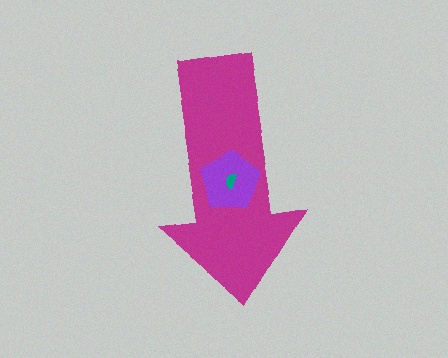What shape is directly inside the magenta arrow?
The purple pentagon.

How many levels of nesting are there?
3.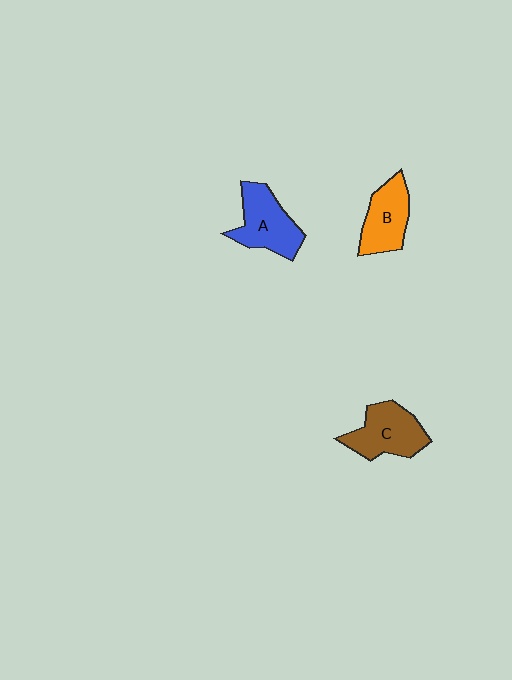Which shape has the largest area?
Shape A (blue).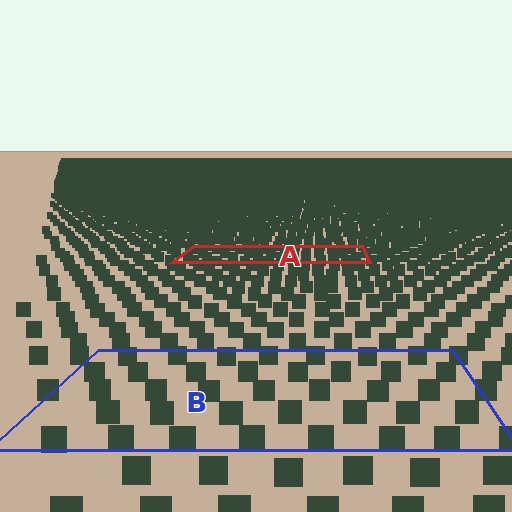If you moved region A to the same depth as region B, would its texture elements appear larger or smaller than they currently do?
They would appear larger. At a closer depth, the same texture elements are projected at a bigger on-screen size.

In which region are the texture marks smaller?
The texture marks are smaller in region A, because it is farther away.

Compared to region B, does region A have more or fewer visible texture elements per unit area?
Region A has more texture elements per unit area — they are packed more densely because it is farther away.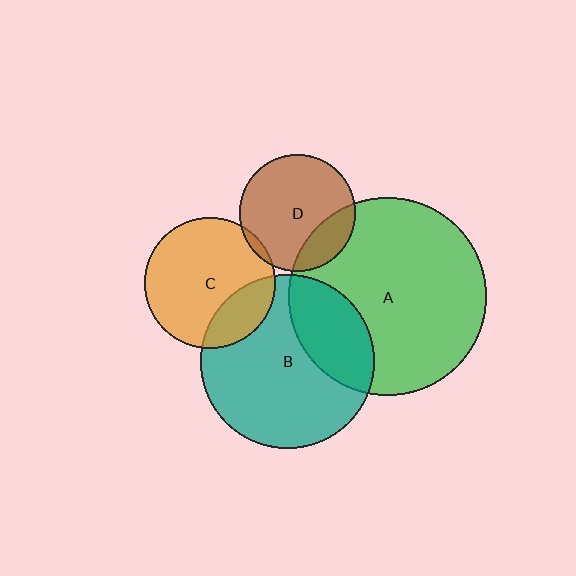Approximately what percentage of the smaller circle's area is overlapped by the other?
Approximately 30%.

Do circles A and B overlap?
Yes.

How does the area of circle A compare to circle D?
Approximately 2.9 times.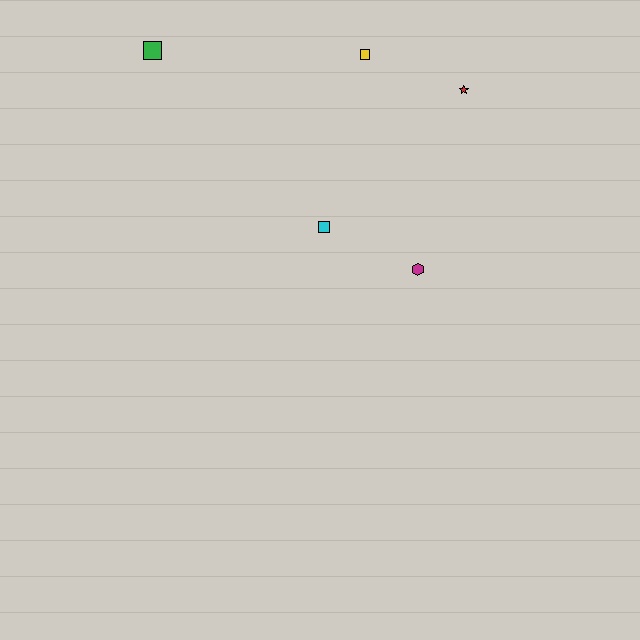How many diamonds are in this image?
There are no diamonds.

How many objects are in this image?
There are 5 objects.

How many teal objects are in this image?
There are no teal objects.